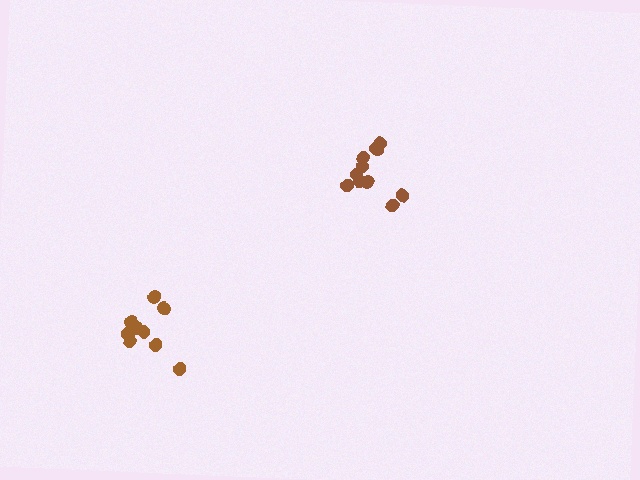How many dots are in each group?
Group 1: 11 dots, Group 2: 10 dots (21 total).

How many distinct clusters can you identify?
There are 2 distinct clusters.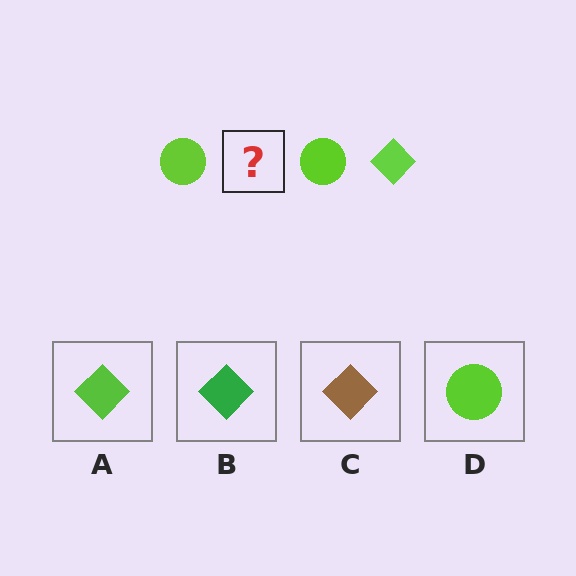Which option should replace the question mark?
Option A.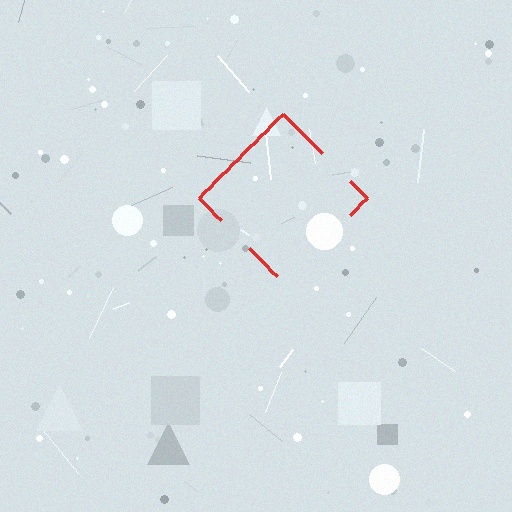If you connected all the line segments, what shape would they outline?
They would outline a diamond.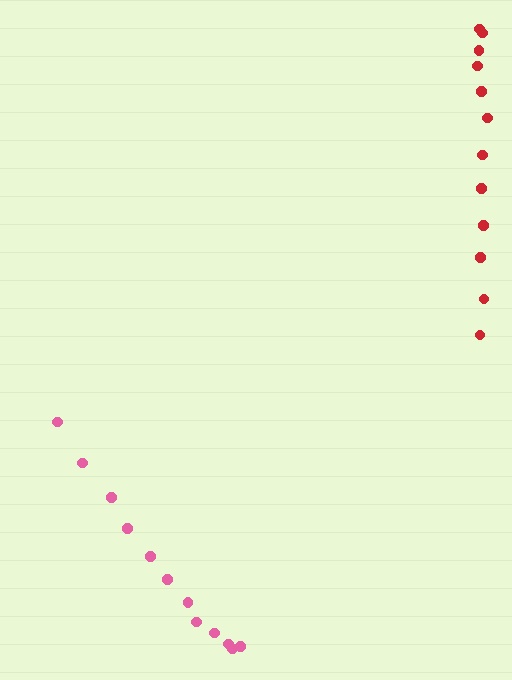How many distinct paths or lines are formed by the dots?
There are 2 distinct paths.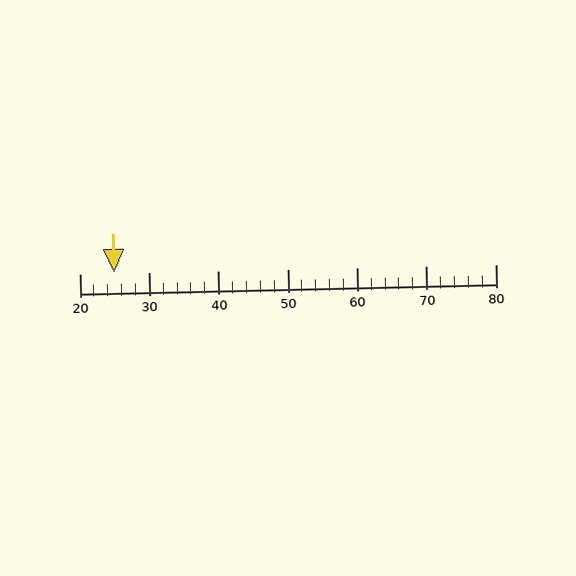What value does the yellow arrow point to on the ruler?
The yellow arrow points to approximately 25.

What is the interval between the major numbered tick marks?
The major tick marks are spaced 10 units apart.